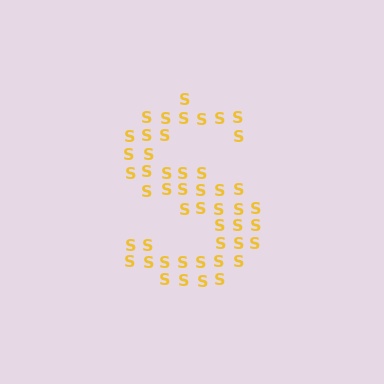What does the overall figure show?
The overall figure shows the letter S.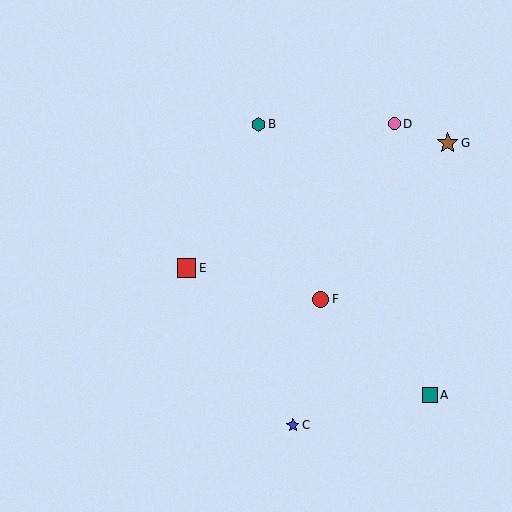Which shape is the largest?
The brown star (labeled G) is the largest.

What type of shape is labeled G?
Shape G is a brown star.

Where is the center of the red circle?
The center of the red circle is at (321, 299).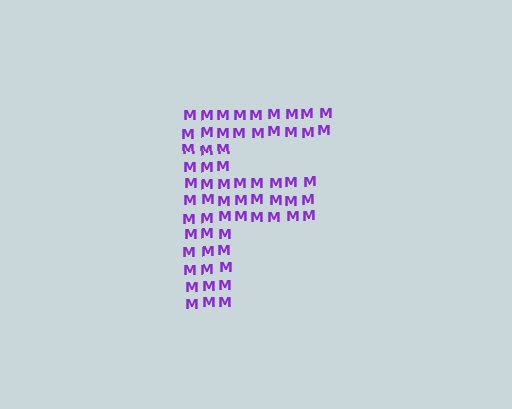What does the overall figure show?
The overall figure shows the letter F.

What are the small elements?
The small elements are letter M's.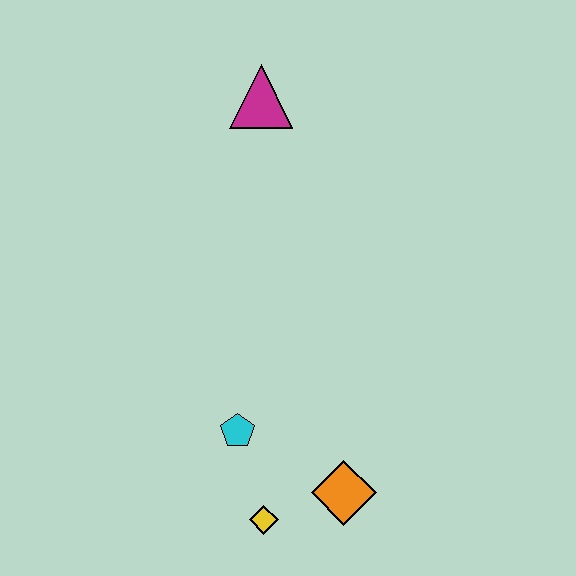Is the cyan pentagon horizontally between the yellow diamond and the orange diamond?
No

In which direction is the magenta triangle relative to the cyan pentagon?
The magenta triangle is above the cyan pentagon.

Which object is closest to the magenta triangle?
The cyan pentagon is closest to the magenta triangle.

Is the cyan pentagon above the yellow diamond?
Yes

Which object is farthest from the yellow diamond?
The magenta triangle is farthest from the yellow diamond.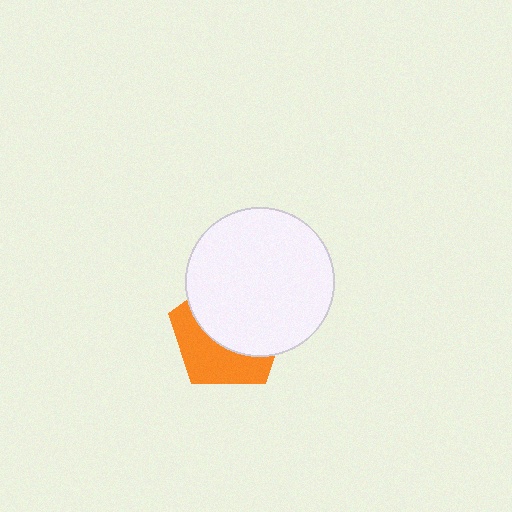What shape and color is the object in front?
The object in front is a white circle.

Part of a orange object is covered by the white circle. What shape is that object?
It is a pentagon.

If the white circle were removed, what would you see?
You would see the complete orange pentagon.